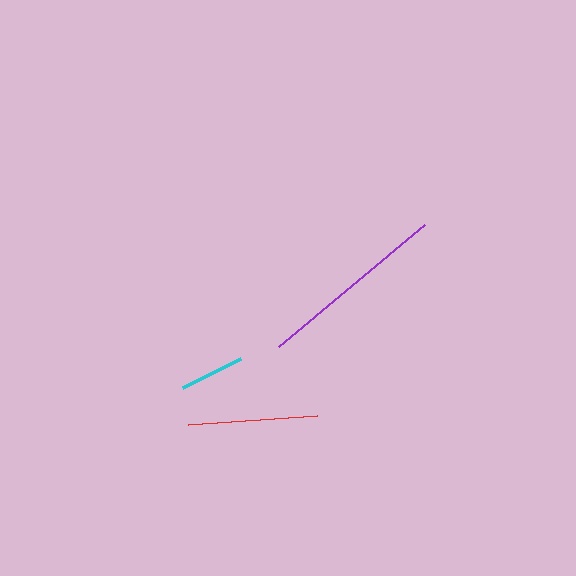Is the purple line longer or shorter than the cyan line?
The purple line is longer than the cyan line.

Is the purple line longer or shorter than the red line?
The purple line is longer than the red line.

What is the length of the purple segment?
The purple segment is approximately 190 pixels long.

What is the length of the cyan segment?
The cyan segment is approximately 65 pixels long.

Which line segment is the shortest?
The cyan line is the shortest at approximately 65 pixels.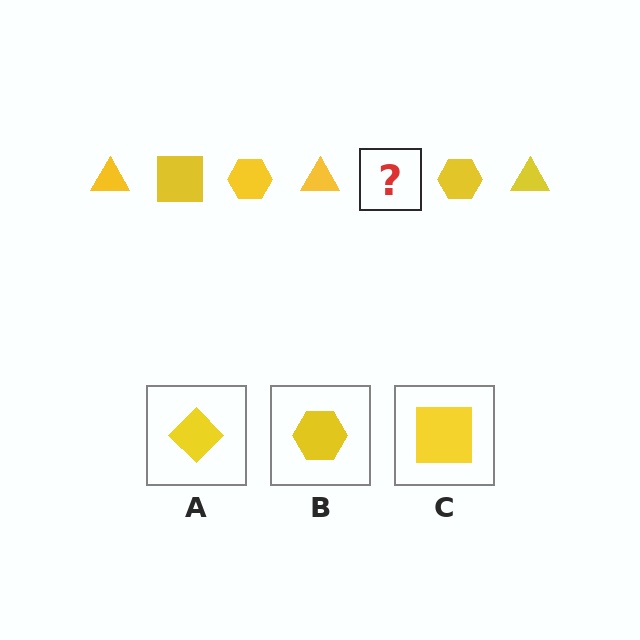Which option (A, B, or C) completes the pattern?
C.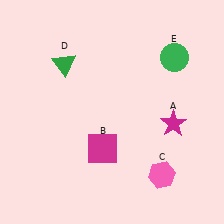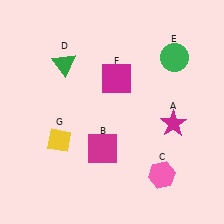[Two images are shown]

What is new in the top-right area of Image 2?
A magenta square (F) was added in the top-right area of Image 2.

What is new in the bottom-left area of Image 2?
A yellow diamond (G) was added in the bottom-left area of Image 2.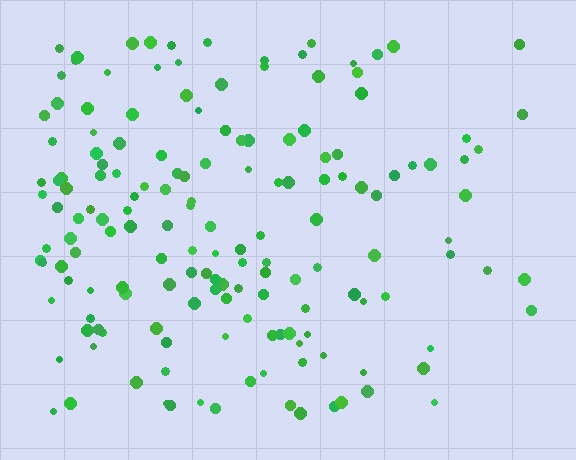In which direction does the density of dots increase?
From right to left, with the left side densest.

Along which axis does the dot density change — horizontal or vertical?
Horizontal.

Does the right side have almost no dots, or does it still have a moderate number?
Still a moderate number, just noticeably fewer than the left.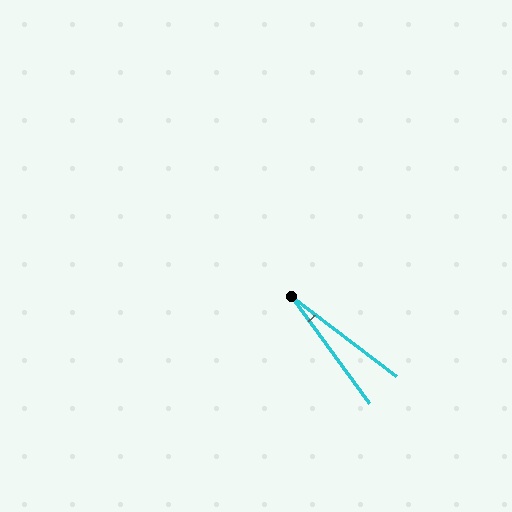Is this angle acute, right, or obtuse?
It is acute.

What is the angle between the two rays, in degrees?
Approximately 17 degrees.